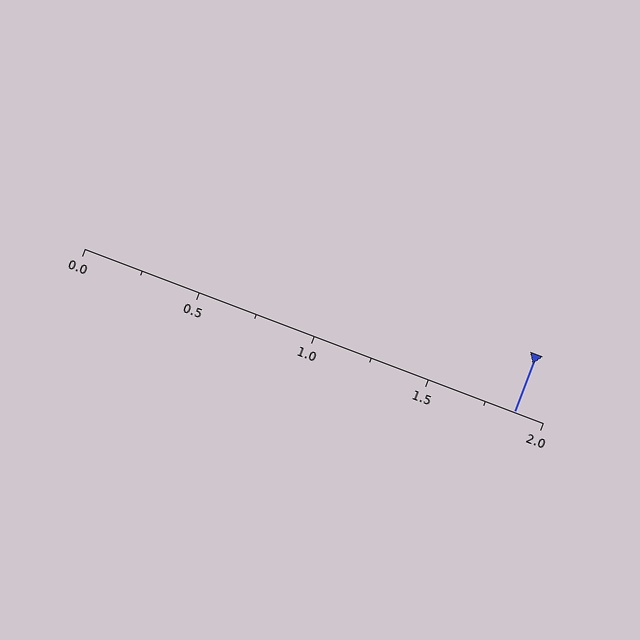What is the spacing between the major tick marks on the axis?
The major ticks are spaced 0.5 apart.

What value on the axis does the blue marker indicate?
The marker indicates approximately 1.88.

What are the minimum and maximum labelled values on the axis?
The axis runs from 0.0 to 2.0.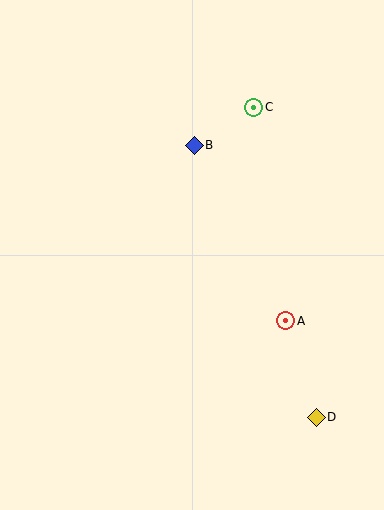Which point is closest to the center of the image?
Point B at (194, 145) is closest to the center.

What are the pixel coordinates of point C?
Point C is at (254, 107).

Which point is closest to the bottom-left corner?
Point D is closest to the bottom-left corner.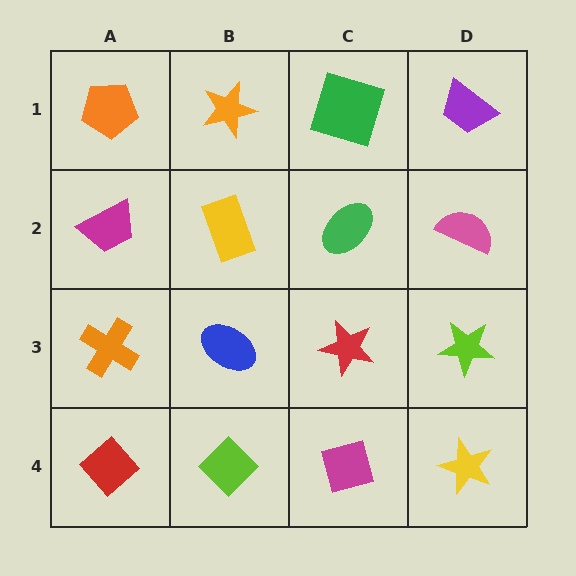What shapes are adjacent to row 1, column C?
A green ellipse (row 2, column C), an orange star (row 1, column B), a purple trapezoid (row 1, column D).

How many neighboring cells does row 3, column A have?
3.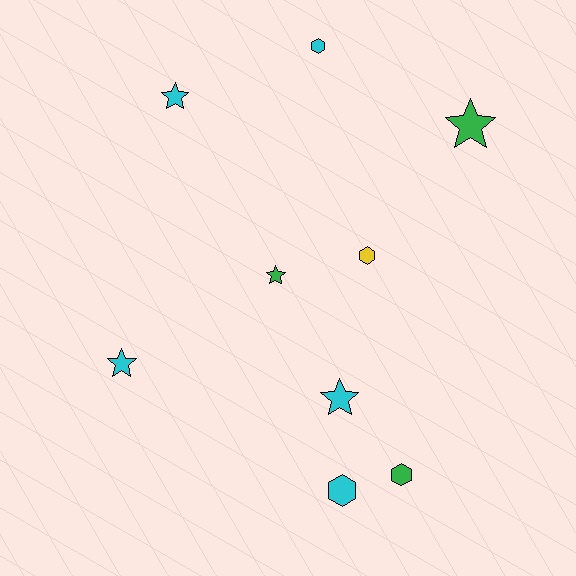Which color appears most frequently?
Cyan, with 5 objects.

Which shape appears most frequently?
Star, with 5 objects.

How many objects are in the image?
There are 9 objects.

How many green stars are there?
There are 2 green stars.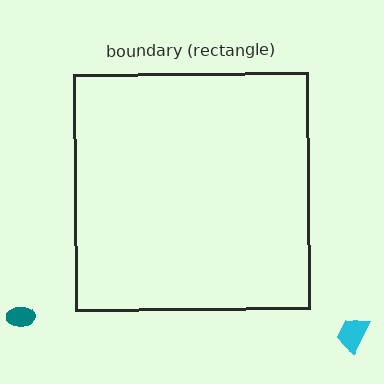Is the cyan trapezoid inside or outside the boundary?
Outside.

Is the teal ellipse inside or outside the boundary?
Outside.